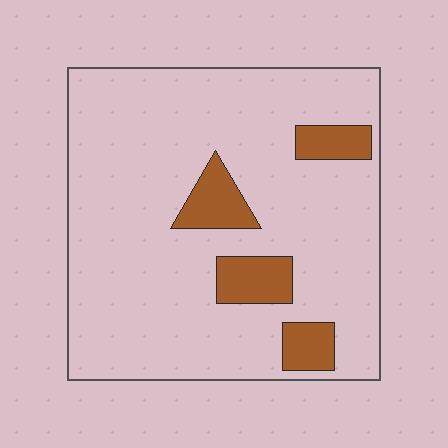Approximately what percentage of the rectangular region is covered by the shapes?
Approximately 15%.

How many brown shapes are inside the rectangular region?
4.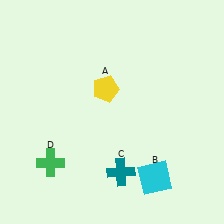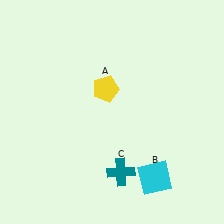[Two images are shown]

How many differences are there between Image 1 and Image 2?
There is 1 difference between the two images.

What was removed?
The green cross (D) was removed in Image 2.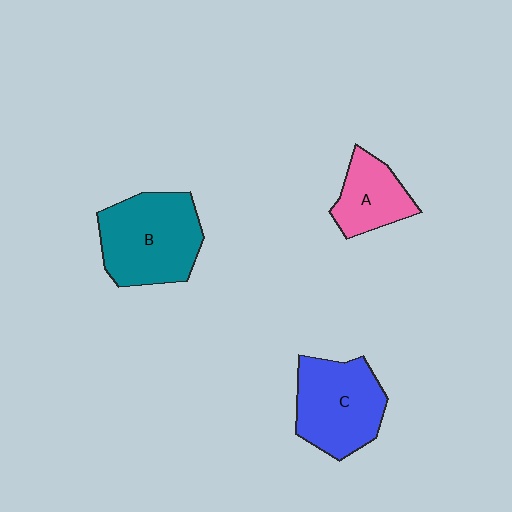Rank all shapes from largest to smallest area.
From largest to smallest: B (teal), C (blue), A (pink).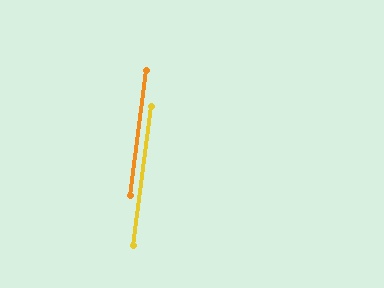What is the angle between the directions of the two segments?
Approximately 0 degrees.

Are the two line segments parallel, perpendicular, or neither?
Parallel — their directions differ by only 0.1°.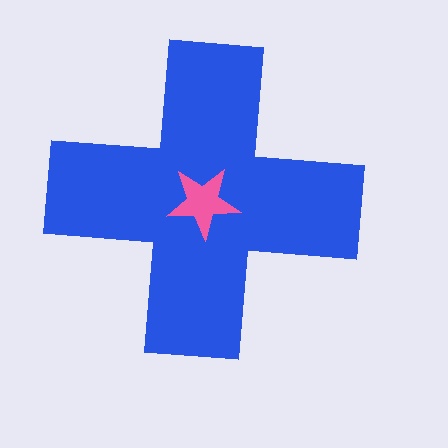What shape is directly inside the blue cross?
The pink star.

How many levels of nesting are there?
2.